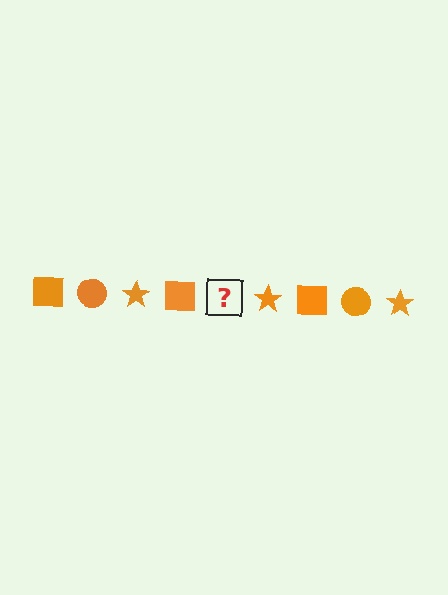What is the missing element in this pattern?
The missing element is an orange circle.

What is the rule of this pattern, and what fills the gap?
The rule is that the pattern cycles through square, circle, star shapes in orange. The gap should be filled with an orange circle.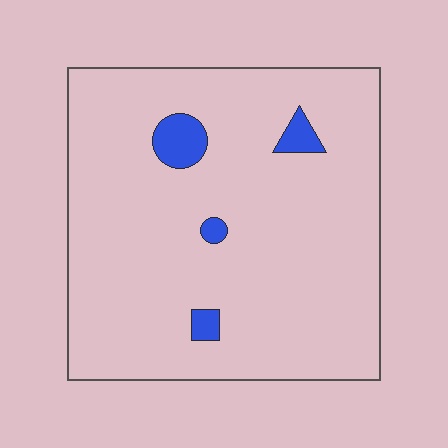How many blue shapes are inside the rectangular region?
4.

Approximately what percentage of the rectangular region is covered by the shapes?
Approximately 5%.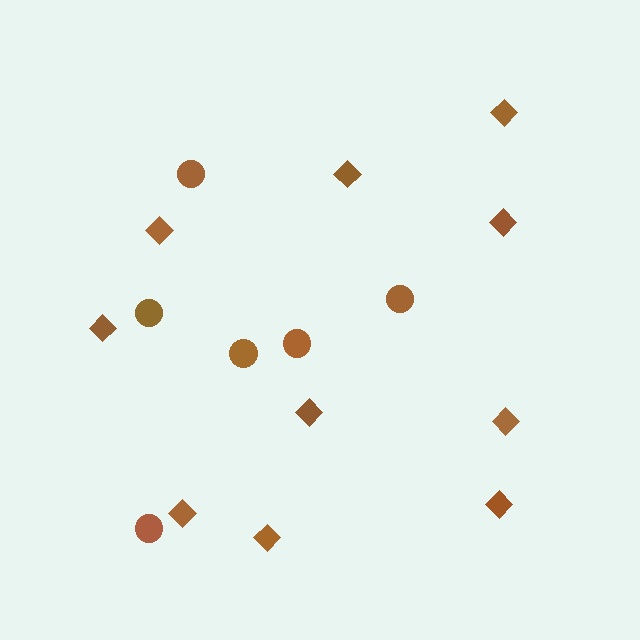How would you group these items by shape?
There are 2 groups: one group of circles (6) and one group of diamonds (10).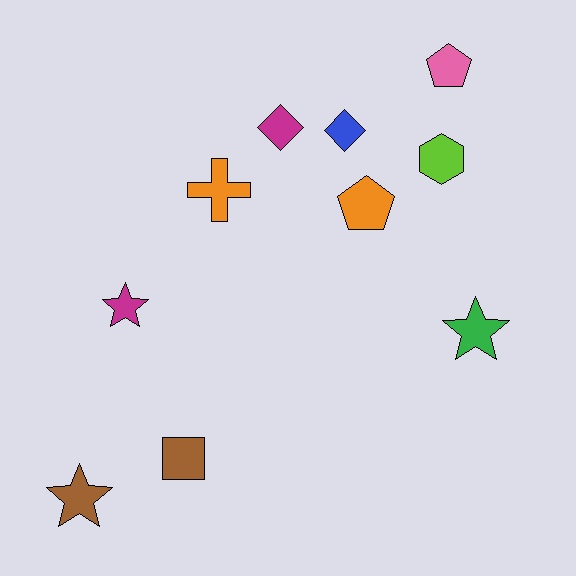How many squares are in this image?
There is 1 square.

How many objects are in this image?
There are 10 objects.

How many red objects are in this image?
There are no red objects.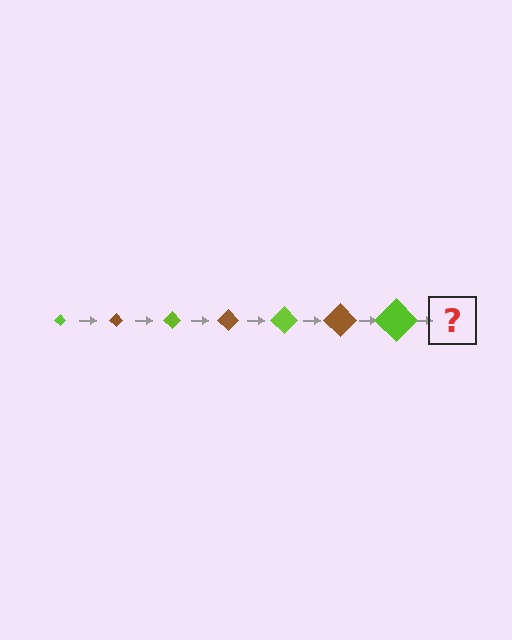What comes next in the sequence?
The next element should be a brown diamond, larger than the previous one.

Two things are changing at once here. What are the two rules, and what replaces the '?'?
The two rules are that the diamond grows larger each step and the color cycles through lime and brown. The '?' should be a brown diamond, larger than the previous one.